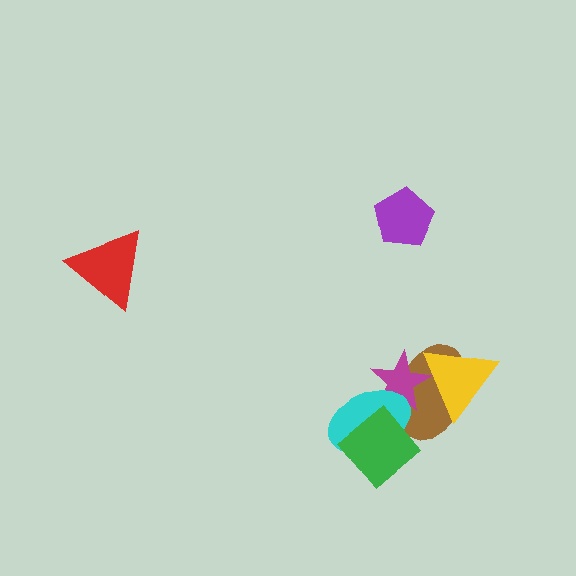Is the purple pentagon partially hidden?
No, no other shape covers it.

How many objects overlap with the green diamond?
2 objects overlap with the green diamond.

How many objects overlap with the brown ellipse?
4 objects overlap with the brown ellipse.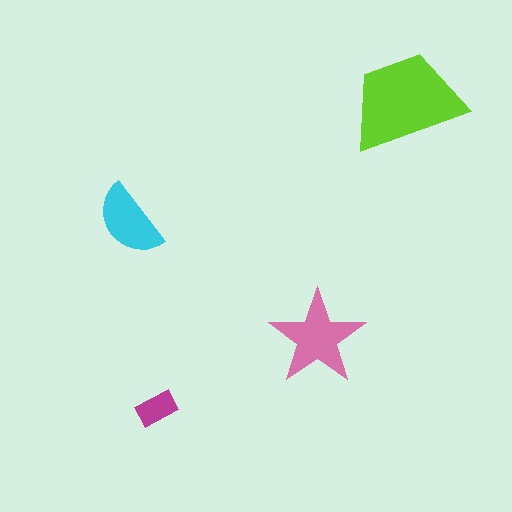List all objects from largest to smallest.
The lime trapezoid, the pink star, the cyan semicircle, the magenta rectangle.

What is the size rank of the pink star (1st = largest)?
2nd.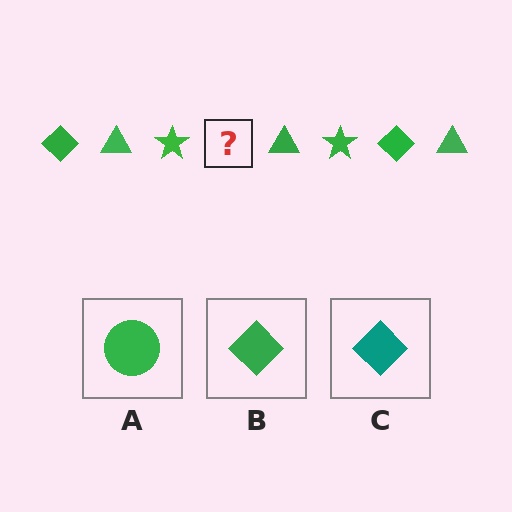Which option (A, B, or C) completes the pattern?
B.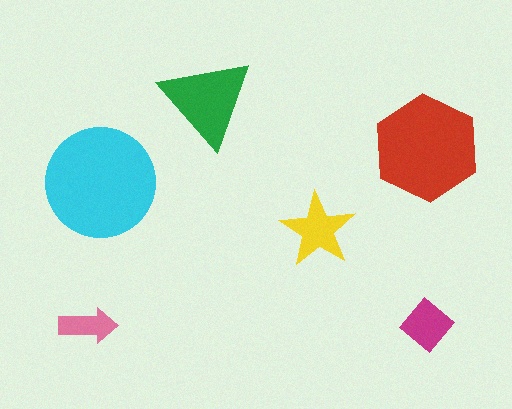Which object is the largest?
The cyan circle.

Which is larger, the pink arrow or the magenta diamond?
The magenta diamond.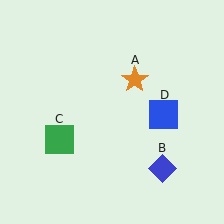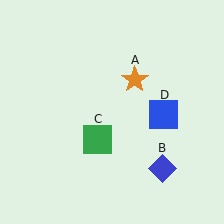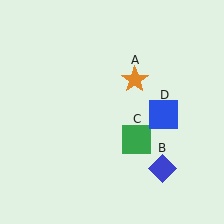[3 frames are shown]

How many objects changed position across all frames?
1 object changed position: green square (object C).